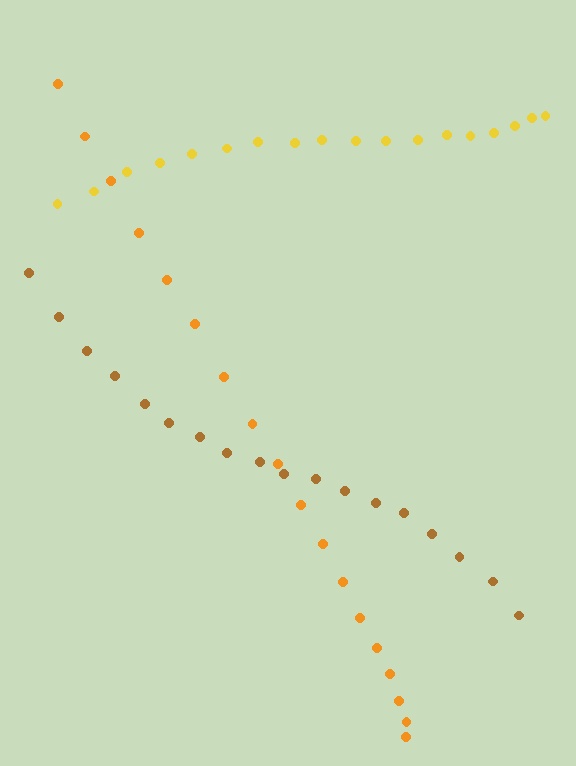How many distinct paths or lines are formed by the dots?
There are 3 distinct paths.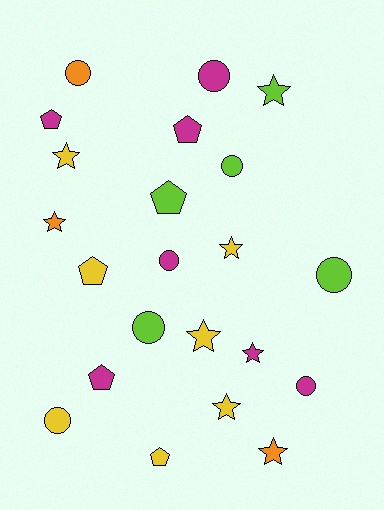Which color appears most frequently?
Yellow, with 7 objects.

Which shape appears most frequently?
Star, with 8 objects.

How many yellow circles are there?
There is 1 yellow circle.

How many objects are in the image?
There are 22 objects.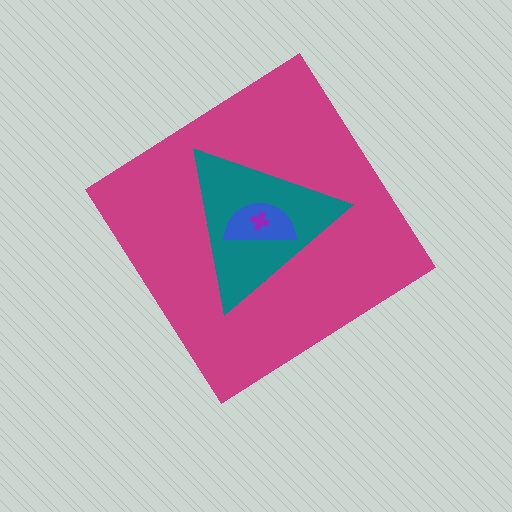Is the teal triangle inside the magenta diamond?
Yes.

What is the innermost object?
The purple cross.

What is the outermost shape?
The magenta diamond.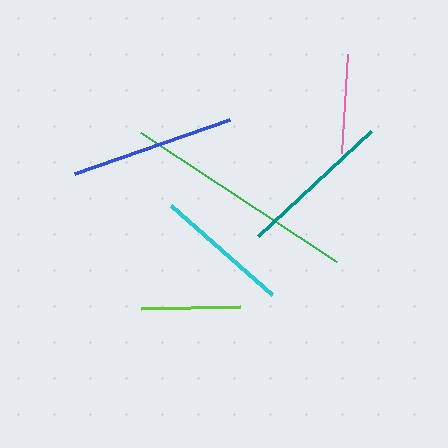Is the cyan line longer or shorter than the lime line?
The cyan line is longer than the lime line.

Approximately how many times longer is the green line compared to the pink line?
The green line is approximately 2.4 times the length of the pink line.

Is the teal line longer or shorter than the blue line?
The blue line is longer than the teal line.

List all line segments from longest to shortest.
From longest to shortest: green, blue, teal, cyan, pink, lime.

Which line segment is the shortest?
The lime line is the shortest at approximately 99 pixels.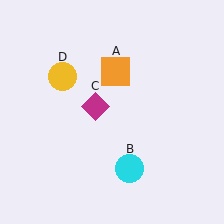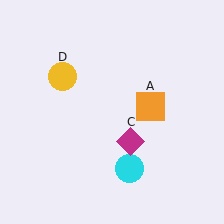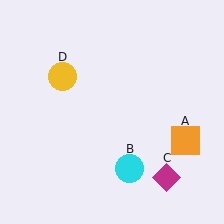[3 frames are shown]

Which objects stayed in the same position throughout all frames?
Cyan circle (object B) and yellow circle (object D) remained stationary.